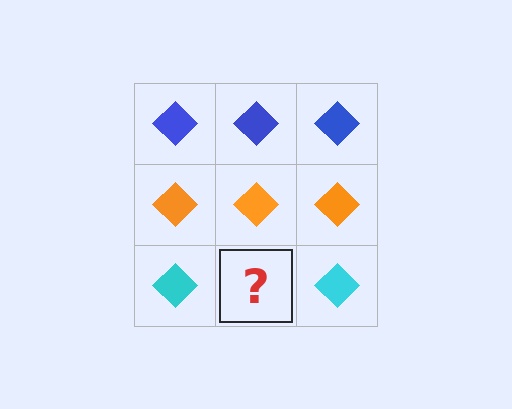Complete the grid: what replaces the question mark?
The question mark should be replaced with a cyan diamond.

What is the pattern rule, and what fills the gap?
The rule is that each row has a consistent color. The gap should be filled with a cyan diamond.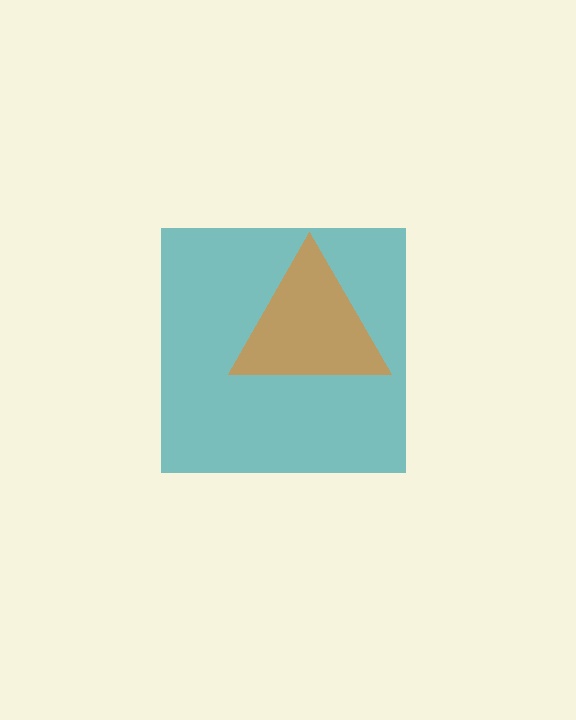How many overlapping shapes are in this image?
There are 2 overlapping shapes in the image.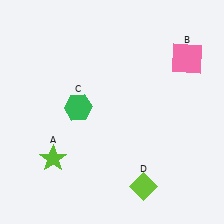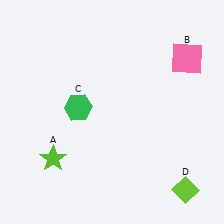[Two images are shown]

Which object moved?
The lime diamond (D) moved right.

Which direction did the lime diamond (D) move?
The lime diamond (D) moved right.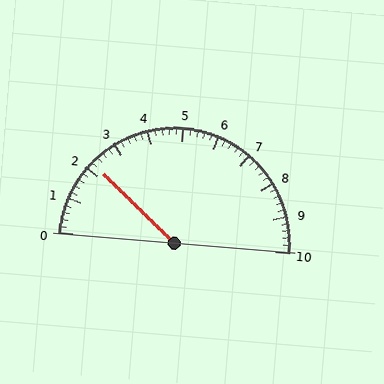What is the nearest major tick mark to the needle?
The nearest major tick mark is 2.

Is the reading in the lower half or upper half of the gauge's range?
The reading is in the lower half of the range (0 to 10).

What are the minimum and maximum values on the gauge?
The gauge ranges from 0 to 10.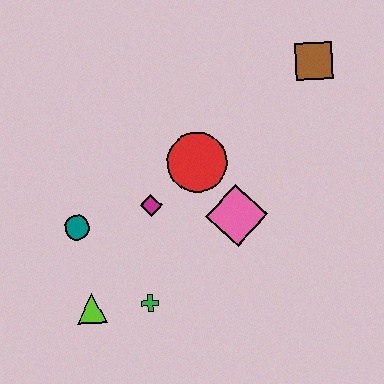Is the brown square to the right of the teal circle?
Yes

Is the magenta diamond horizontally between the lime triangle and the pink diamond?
Yes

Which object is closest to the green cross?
The lime triangle is closest to the green cross.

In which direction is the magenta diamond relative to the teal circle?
The magenta diamond is to the right of the teal circle.